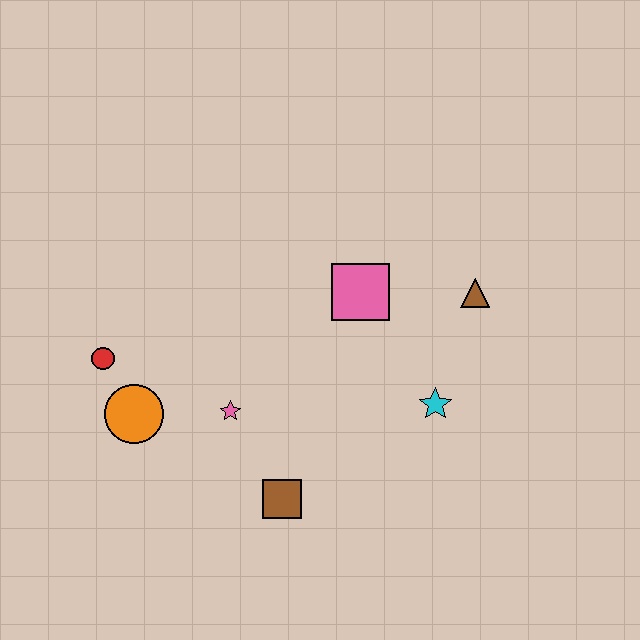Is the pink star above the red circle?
No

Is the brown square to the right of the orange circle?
Yes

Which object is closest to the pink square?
The brown triangle is closest to the pink square.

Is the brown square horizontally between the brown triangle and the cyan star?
No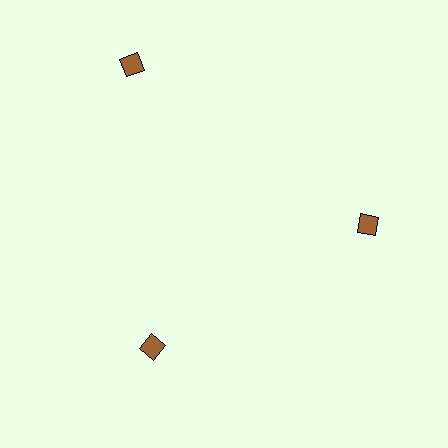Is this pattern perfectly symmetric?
No. The 3 brown diamonds are arranged in a ring, but one element near the 11 o'clock position is pushed outward from the center, breaking the 3-fold rotational symmetry.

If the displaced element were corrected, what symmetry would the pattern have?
It would have 3-fold rotational symmetry — the pattern would map onto itself every 120 degrees.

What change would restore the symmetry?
The symmetry would be restored by moving it inward, back onto the ring so that all 3 diamonds sit at equal angles and equal distance from the center.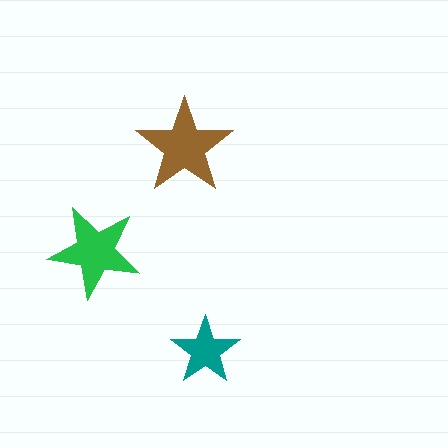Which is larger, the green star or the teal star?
The green one.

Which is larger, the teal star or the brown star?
The brown one.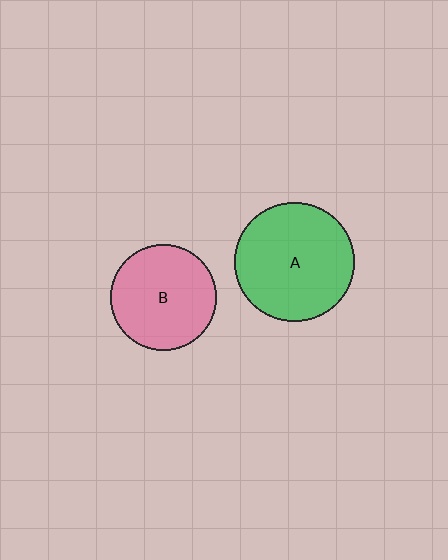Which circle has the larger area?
Circle A (green).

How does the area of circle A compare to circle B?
Approximately 1.3 times.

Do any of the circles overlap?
No, none of the circles overlap.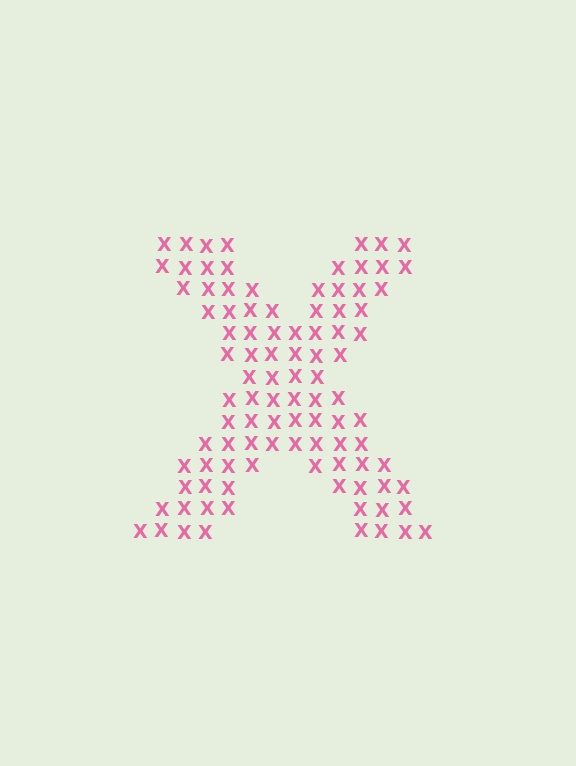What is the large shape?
The large shape is the letter X.